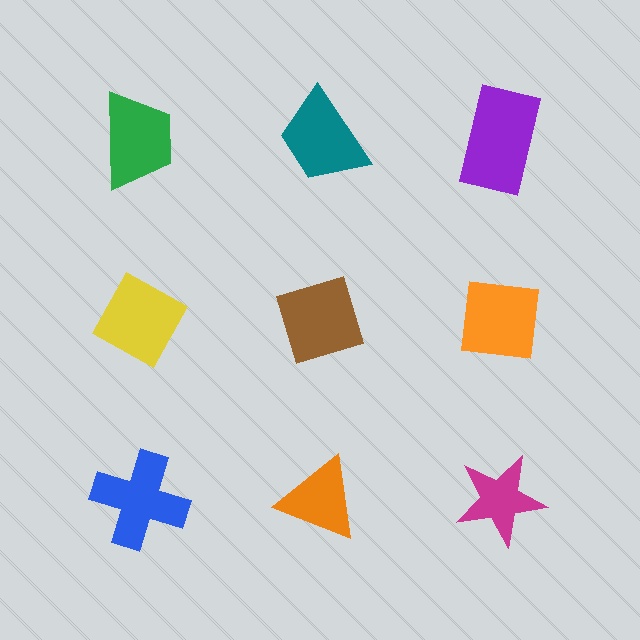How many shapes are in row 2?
3 shapes.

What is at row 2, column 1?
A yellow diamond.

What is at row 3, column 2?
An orange triangle.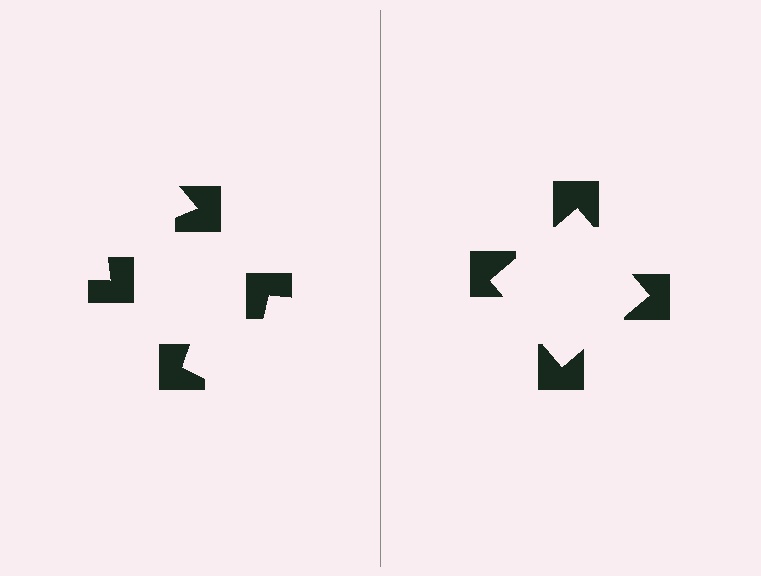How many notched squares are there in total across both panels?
8 — 4 on each side.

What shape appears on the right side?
An illusory square.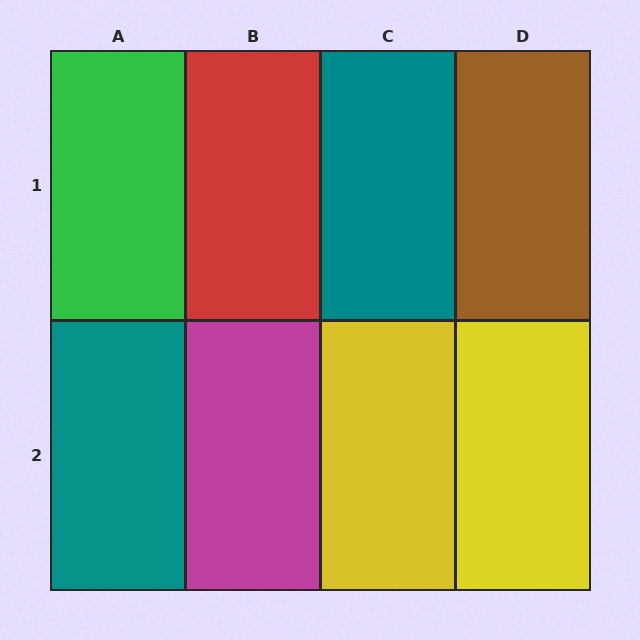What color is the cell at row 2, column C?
Yellow.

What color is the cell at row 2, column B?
Magenta.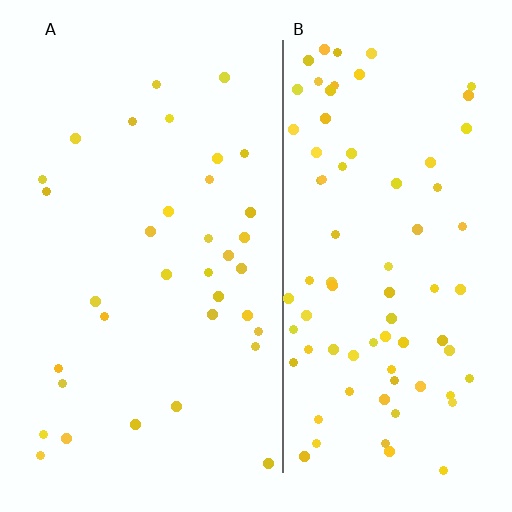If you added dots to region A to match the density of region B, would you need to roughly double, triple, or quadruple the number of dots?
Approximately double.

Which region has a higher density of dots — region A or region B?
B (the right).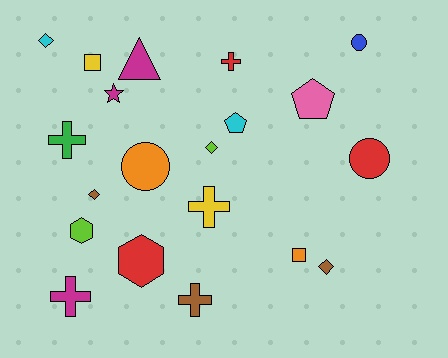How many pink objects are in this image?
There is 1 pink object.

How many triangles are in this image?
There is 1 triangle.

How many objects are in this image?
There are 20 objects.